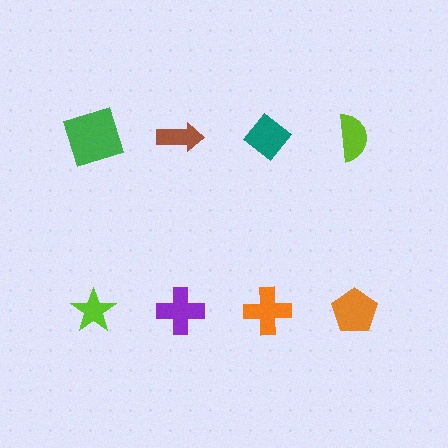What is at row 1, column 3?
A teal diamond.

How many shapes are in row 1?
4 shapes.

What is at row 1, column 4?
A lime semicircle.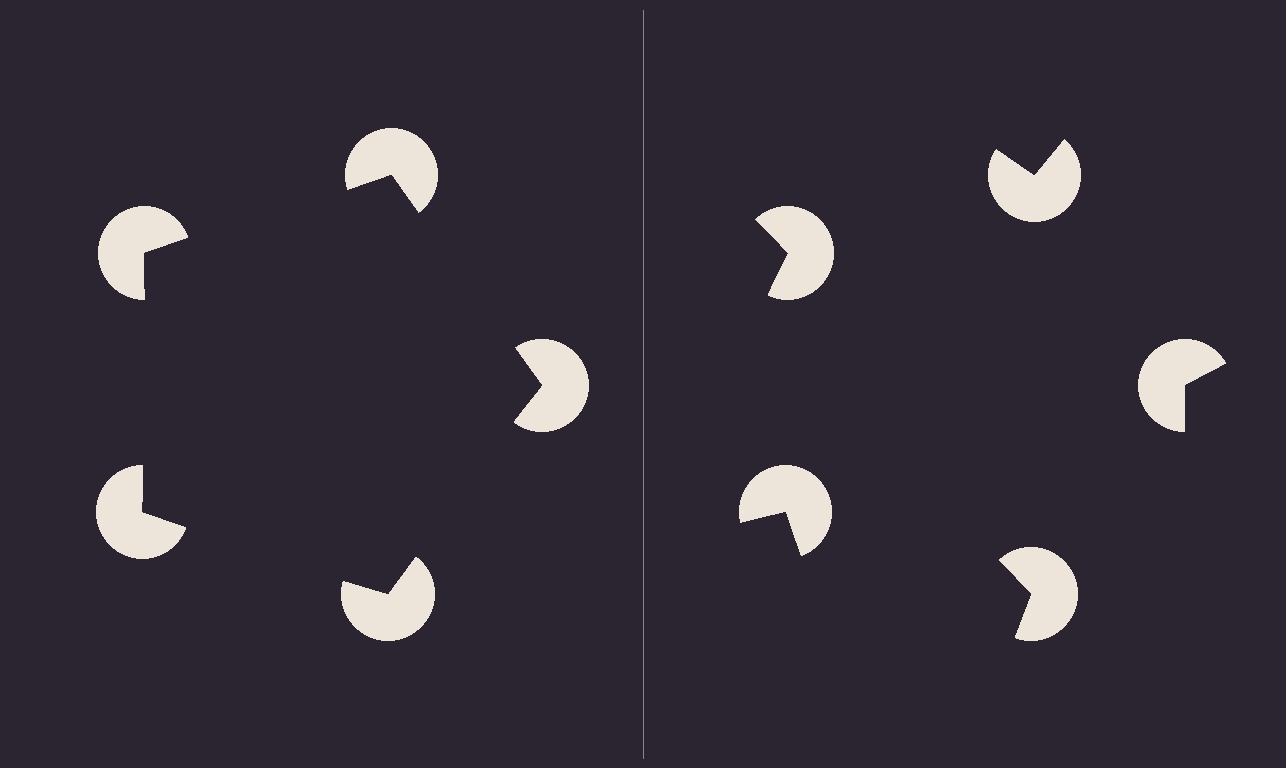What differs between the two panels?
The pac-man discs are positioned identically on both sides; only the wedge orientations differ. On the left they align to a pentagon; on the right they are misaligned.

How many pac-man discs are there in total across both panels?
10 — 5 on each side.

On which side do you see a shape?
An illusory pentagon appears on the left side. On the right side the wedge cuts are rotated, so no coherent shape forms.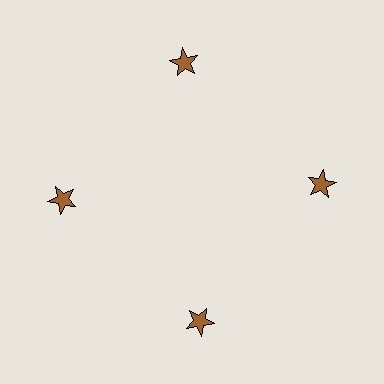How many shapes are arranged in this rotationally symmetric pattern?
There are 4 shapes, arranged in 4 groups of 1.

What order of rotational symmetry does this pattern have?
This pattern has 4-fold rotational symmetry.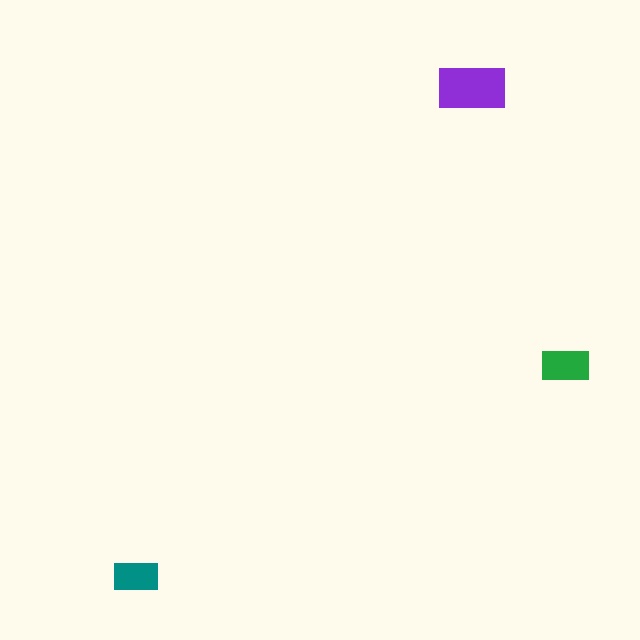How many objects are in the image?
There are 3 objects in the image.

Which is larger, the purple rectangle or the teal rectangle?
The purple one.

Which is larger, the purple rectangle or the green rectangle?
The purple one.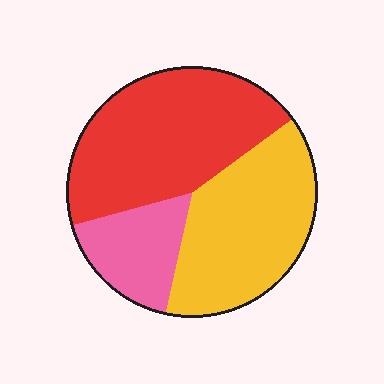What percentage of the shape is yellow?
Yellow covers about 40% of the shape.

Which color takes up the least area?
Pink, at roughly 15%.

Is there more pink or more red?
Red.